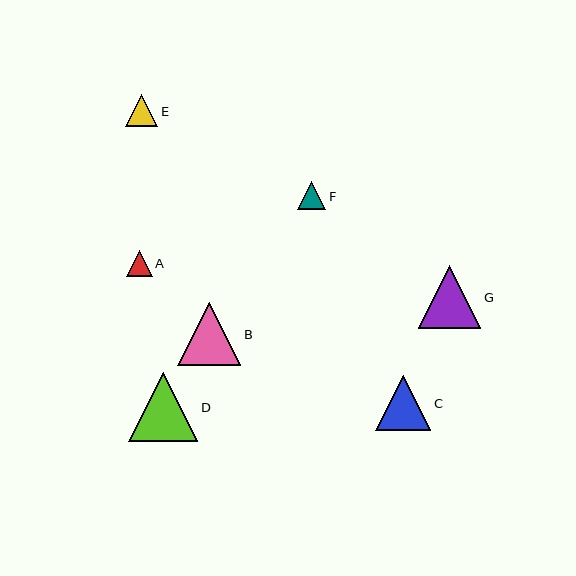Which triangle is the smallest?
Triangle A is the smallest with a size of approximately 26 pixels.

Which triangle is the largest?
Triangle D is the largest with a size of approximately 69 pixels.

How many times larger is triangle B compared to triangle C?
Triangle B is approximately 1.2 times the size of triangle C.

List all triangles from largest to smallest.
From largest to smallest: D, B, G, C, E, F, A.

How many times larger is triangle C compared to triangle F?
Triangle C is approximately 2.0 times the size of triangle F.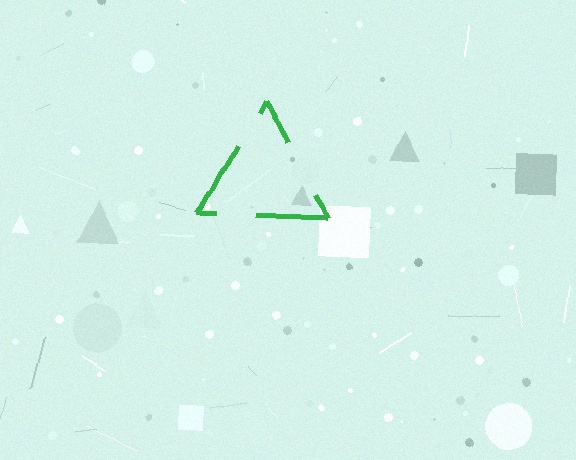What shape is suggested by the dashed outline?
The dashed outline suggests a triangle.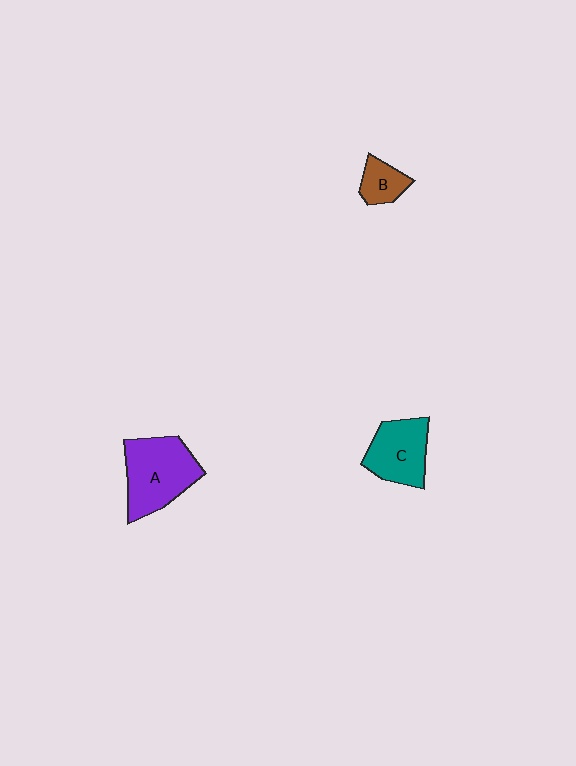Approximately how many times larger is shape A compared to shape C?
Approximately 1.3 times.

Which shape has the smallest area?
Shape B (brown).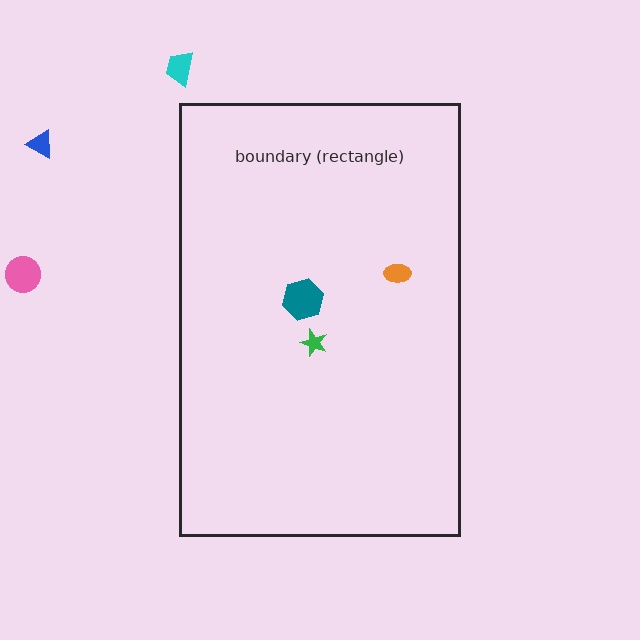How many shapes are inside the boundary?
3 inside, 3 outside.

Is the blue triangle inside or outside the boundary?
Outside.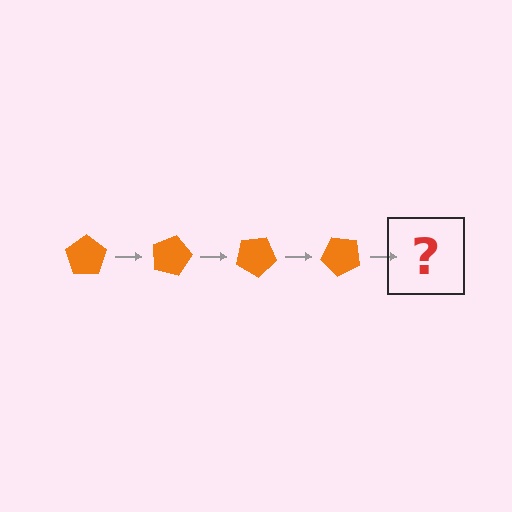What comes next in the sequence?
The next element should be an orange pentagon rotated 60 degrees.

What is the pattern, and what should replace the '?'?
The pattern is that the pentagon rotates 15 degrees each step. The '?' should be an orange pentagon rotated 60 degrees.